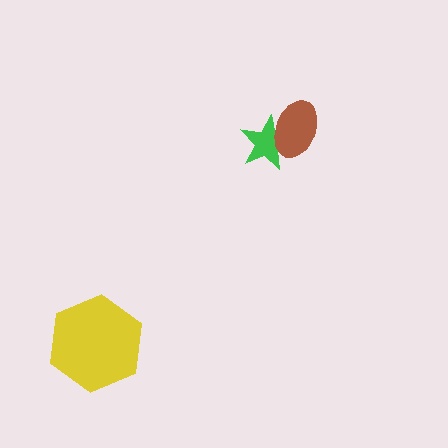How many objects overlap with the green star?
1 object overlaps with the green star.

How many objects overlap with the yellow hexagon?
0 objects overlap with the yellow hexagon.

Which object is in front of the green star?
The brown ellipse is in front of the green star.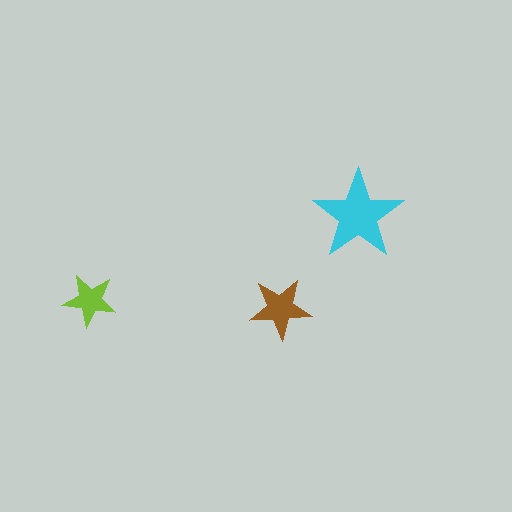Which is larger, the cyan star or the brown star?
The cyan one.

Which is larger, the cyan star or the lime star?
The cyan one.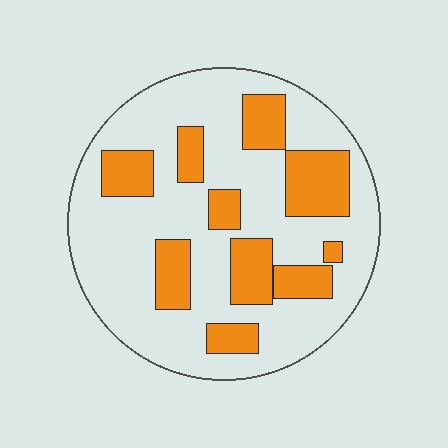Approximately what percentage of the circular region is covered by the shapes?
Approximately 30%.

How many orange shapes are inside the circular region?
10.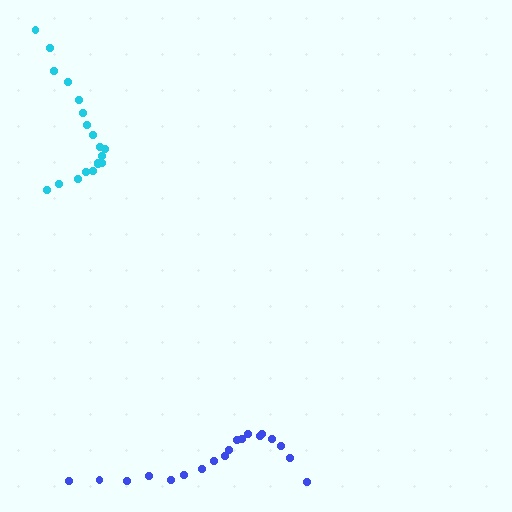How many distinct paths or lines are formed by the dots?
There are 2 distinct paths.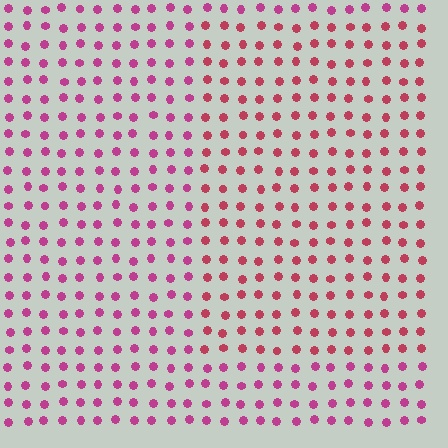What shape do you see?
I see a rectangle.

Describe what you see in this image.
The image is filled with small magenta elements in a uniform arrangement. A rectangle-shaped region is visible where the elements are tinted to a slightly different hue, forming a subtle color boundary.